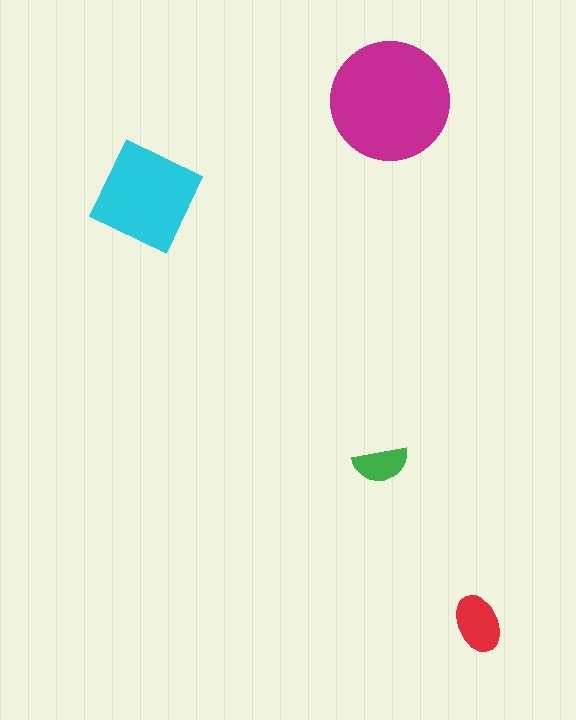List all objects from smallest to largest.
The green semicircle, the red ellipse, the cyan diamond, the magenta circle.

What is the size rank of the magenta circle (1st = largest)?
1st.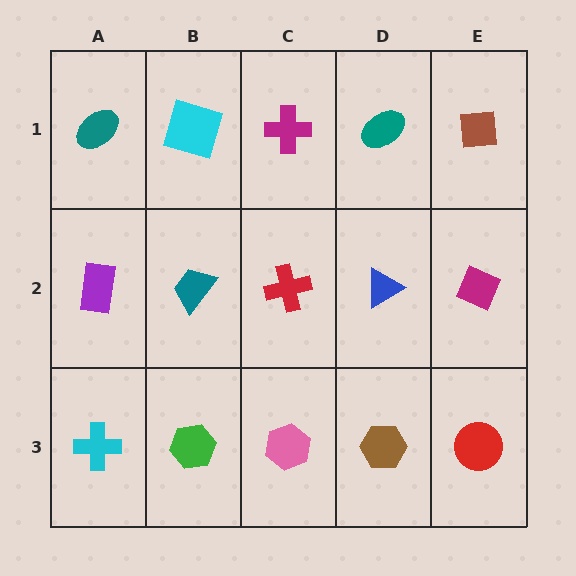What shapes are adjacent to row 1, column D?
A blue triangle (row 2, column D), a magenta cross (row 1, column C), a brown square (row 1, column E).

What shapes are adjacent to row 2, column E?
A brown square (row 1, column E), a red circle (row 3, column E), a blue triangle (row 2, column D).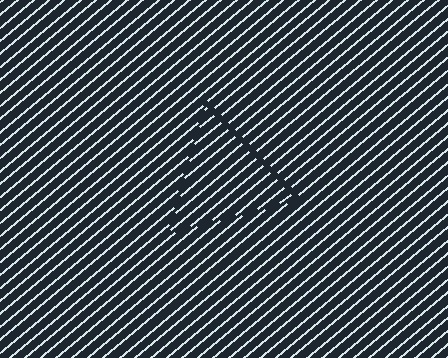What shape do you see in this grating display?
An illusory triangle. The interior of the shape contains the same grating, shifted by half a period — the contour is defined by the phase discontinuity where line-ends from the inner and outer gratings abut.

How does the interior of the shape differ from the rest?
The interior of the shape contains the same grating, shifted by half a period — the contour is defined by the phase discontinuity where line-ends from the inner and outer gratings abut.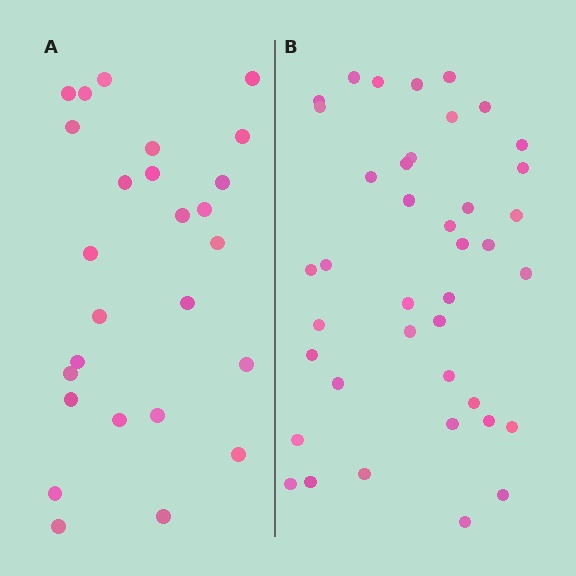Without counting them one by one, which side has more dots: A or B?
Region B (the right region) has more dots.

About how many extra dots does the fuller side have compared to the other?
Region B has approximately 15 more dots than region A.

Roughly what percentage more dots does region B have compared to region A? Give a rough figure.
About 55% more.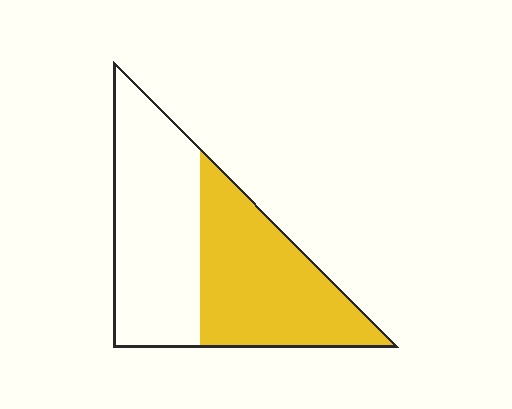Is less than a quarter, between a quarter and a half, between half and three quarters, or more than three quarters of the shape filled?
Between a quarter and a half.